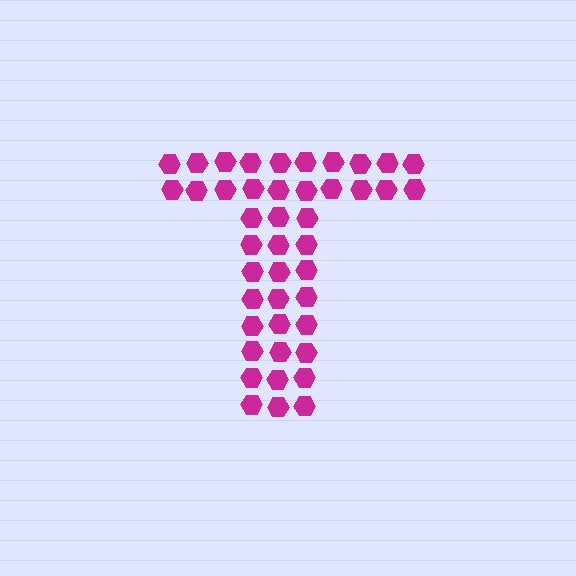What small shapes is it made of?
It is made of small hexagons.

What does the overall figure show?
The overall figure shows the letter T.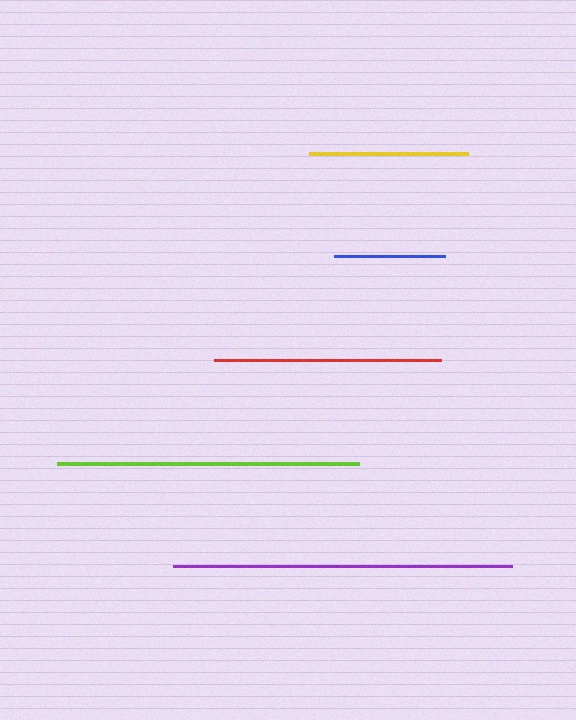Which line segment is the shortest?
The blue line is the shortest at approximately 111 pixels.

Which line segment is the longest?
The purple line is the longest at approximately 339 pixels.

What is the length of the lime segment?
The lime segment is approximately 302 pixels long.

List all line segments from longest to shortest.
From longest to shortest: purple, lime, red, yellow, blue.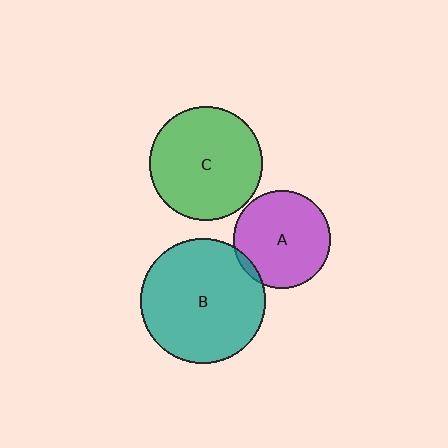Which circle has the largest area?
Circle B (teal).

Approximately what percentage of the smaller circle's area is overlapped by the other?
Approximately 5%.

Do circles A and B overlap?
Yes.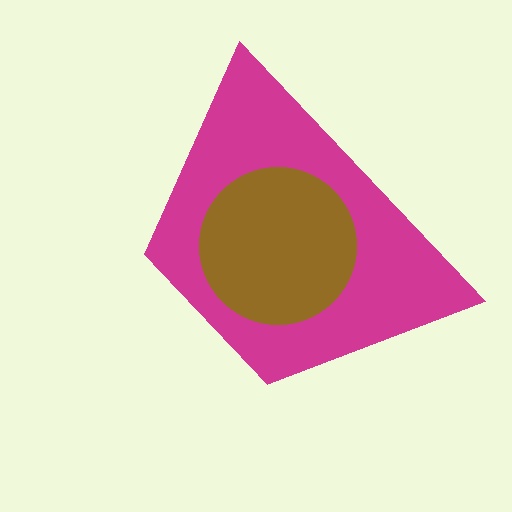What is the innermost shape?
The brown circle.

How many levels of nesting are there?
2.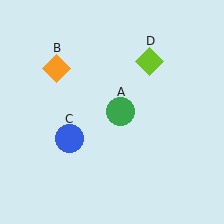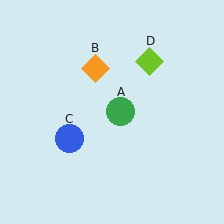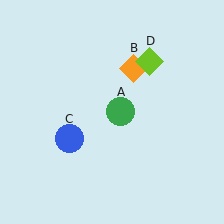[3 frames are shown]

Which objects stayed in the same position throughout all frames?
Green circle (object A) and blue circle (object C) and lime diamond (object D) remained stationary.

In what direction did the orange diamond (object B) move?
The orange diamond (object B) moved right.